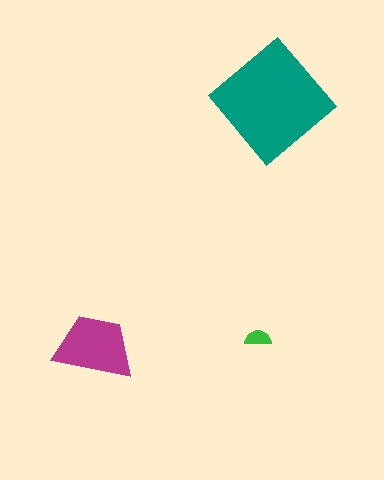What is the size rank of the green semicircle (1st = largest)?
3rd.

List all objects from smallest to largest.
The green semicircle, the magenta trapezoid, the teal diamond.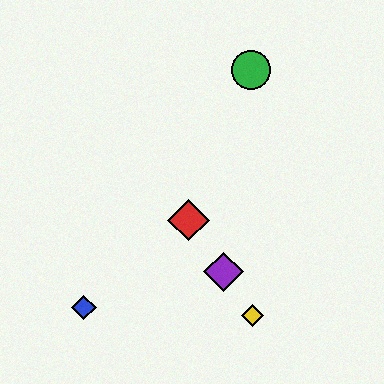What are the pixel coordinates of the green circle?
The green circle is at (251, 70).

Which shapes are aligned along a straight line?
The red diamond, the yellow diamond, the purple diamond are aligned along a straight line.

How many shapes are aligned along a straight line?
3 shapes (the red diamond, the yellow diamond, the purple diamond) are aligned along a straight line.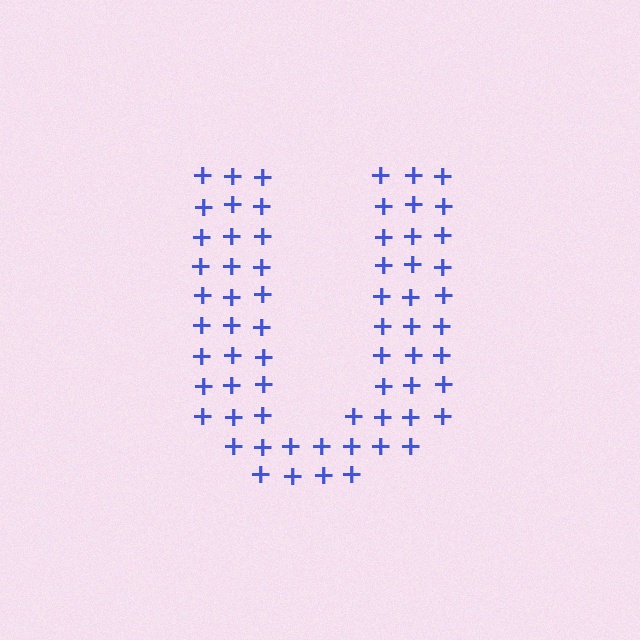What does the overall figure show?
The overall figure shows the letter U.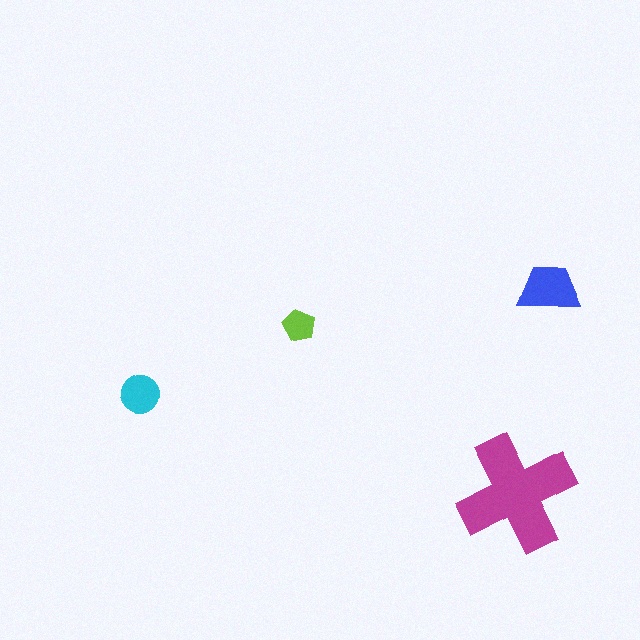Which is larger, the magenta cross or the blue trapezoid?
The magenta cross.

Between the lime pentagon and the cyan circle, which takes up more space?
The cyan circle.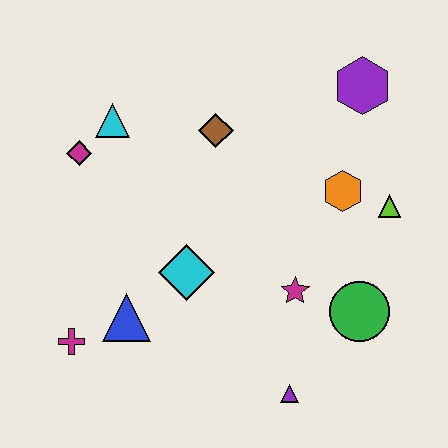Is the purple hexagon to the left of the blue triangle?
No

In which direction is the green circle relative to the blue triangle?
The green circle is to the right of the blue triangle.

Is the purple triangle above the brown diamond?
No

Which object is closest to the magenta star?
The green circle is closest to the magenta star.